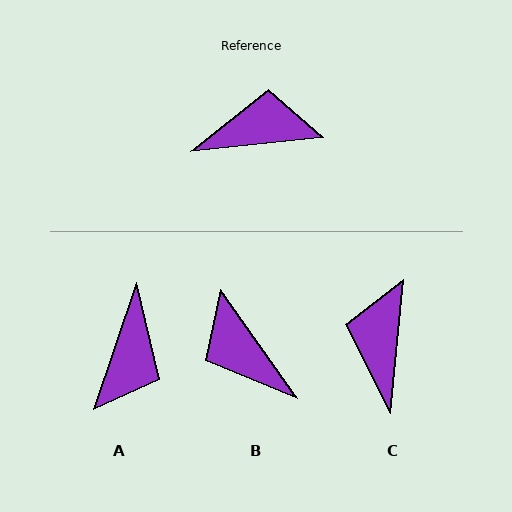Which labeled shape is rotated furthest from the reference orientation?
B, about 119 degrees away.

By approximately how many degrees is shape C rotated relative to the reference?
Approximately 78 degrees counter-clockwise.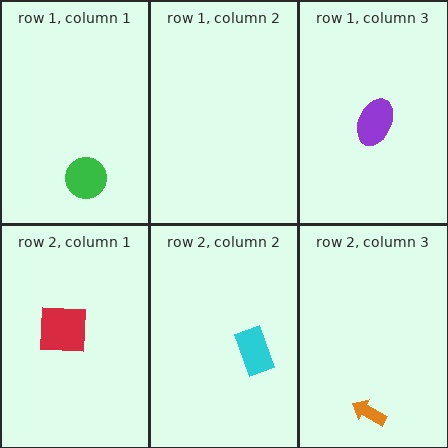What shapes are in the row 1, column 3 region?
The purple ellipse.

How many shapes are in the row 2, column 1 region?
1.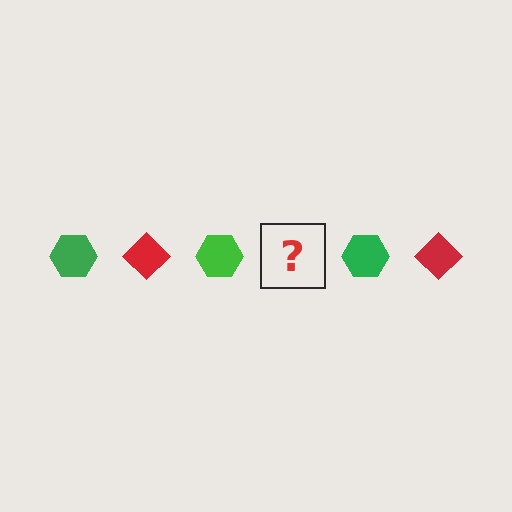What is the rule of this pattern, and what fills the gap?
The rule is that the pattern alternates between green hexagon and red diamond. The gap should be filled with a red diamond.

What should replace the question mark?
The question mark should be replaced with a red diamond.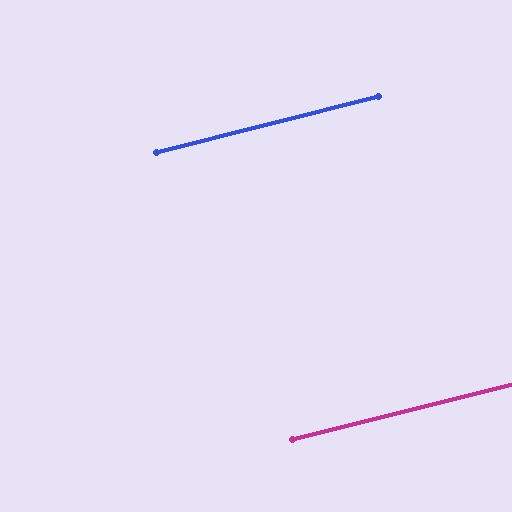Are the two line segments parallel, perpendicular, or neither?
Parallel — their directions differ by only 0.0°.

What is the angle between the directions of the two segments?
Approximately 0 degrees.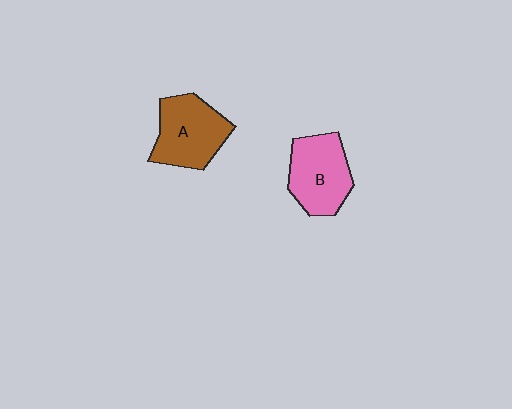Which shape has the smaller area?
Shape B (pink).